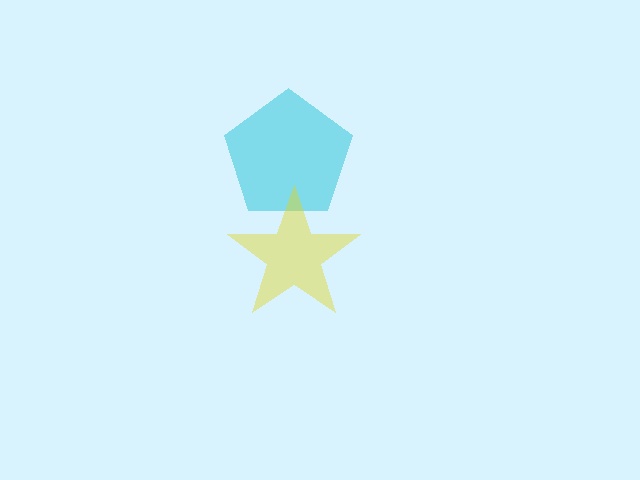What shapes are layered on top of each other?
The layered shapes are: a cyan pentagon, a yellow star.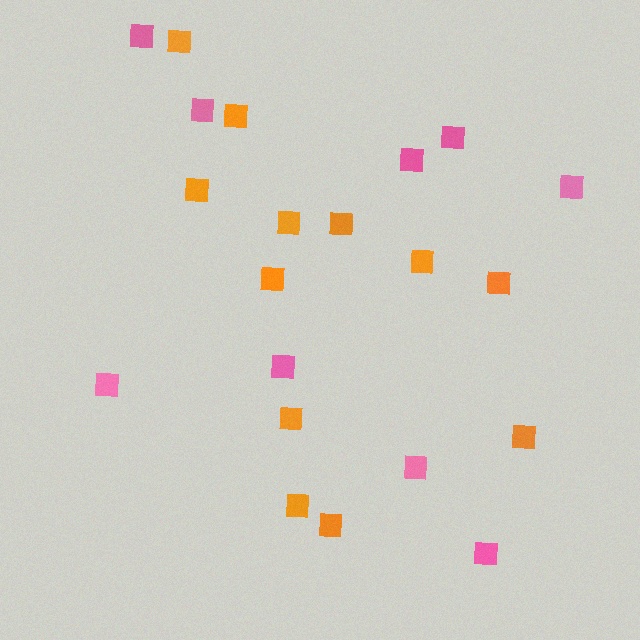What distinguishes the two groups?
There are 2 groups: one group of pink squares (9) and one group of orange squares (12).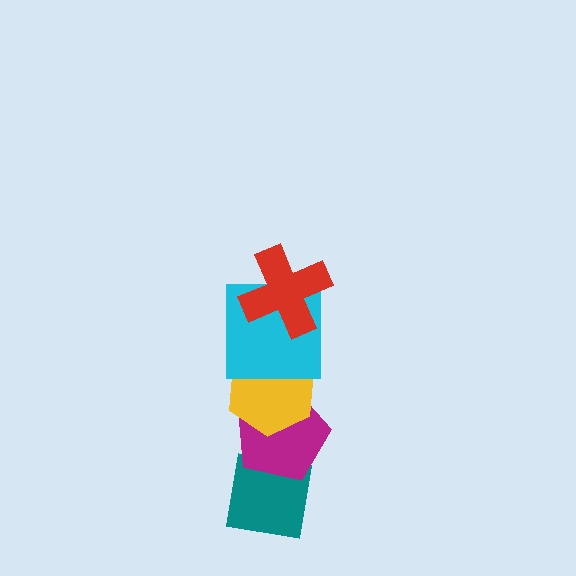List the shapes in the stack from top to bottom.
From top to bottom: the red cross, the cyan square, the yellow hexagon, the magenta pentagon, the teal square.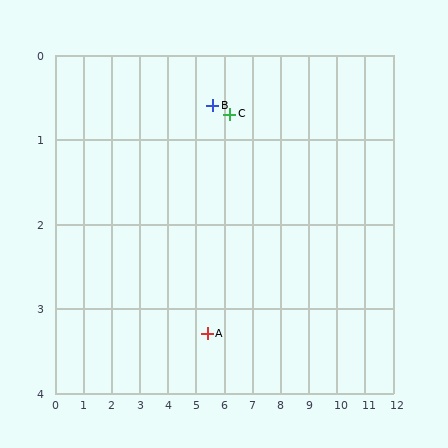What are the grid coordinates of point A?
Point A is at approximately (5.4, 3.3).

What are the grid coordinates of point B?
Point B is at approximately (5.6, 0.6).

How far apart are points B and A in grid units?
Points B and A are about 2.7 grid units apart.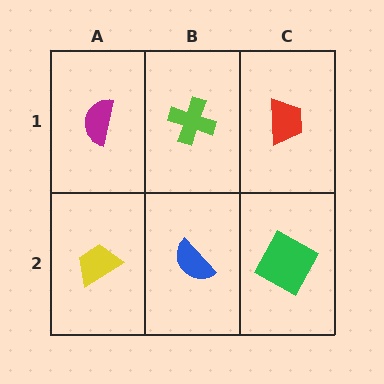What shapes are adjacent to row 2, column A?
A magenta semicircle (row 1, column A), a blue semicircle (row 2, column B).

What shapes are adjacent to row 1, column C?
A green square (row 2, column C), a lime cross (row 1, column B).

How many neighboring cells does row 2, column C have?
2.